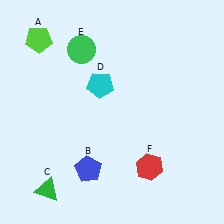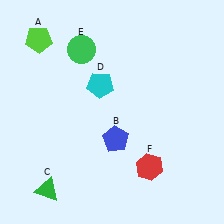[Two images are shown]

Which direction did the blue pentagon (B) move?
The blue pentagon (B) moved up.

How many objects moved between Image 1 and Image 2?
1 object moved between the two images.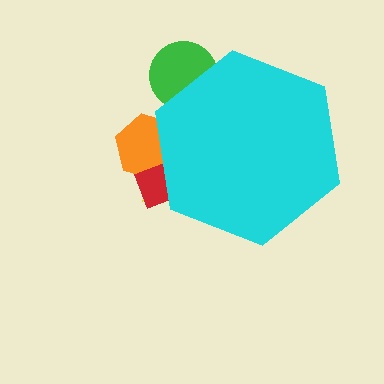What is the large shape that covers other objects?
A cyan hexagon.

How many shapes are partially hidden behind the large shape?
4 shapes are partially hidden.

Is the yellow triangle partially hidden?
Yes, the yellow triangle is partially hidden behind the cyan hexagon.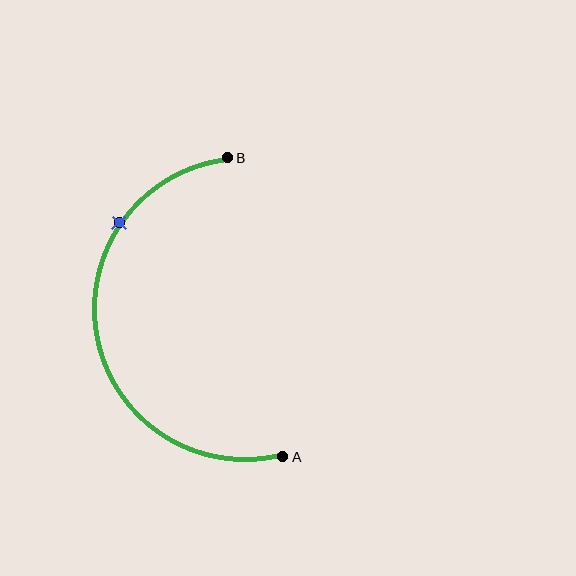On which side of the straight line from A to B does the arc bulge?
The arc bulges to the left of the straight line connecting A and B.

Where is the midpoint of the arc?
The arc midpoint is the point on the curve farthest from the straight line joining A and B. It sits to the left of that line.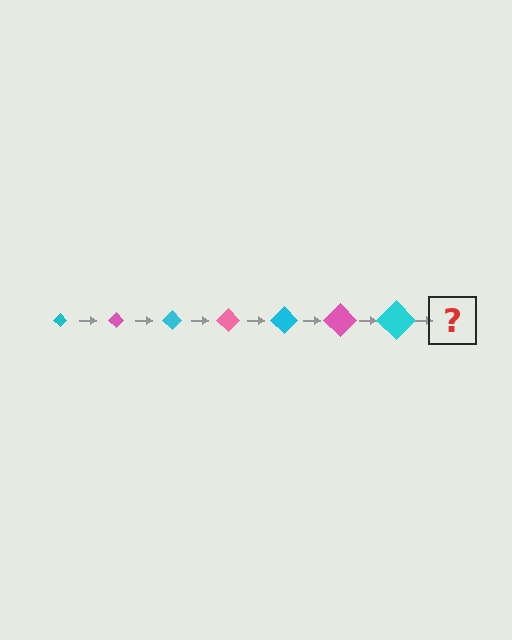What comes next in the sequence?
The next element should be a pink diamond, larger than the previous one.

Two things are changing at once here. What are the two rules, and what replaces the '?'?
The two rules are that the diamond grows larger each step and the color cycles through cyan and pink. The '?' should be a pink diamond, larger than the previous one.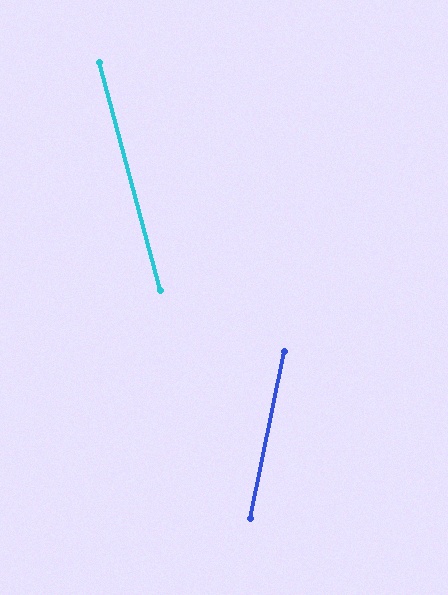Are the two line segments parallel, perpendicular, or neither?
Neither parallel nor perpendicular — they differ by about 26°.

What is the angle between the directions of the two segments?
Approximately 26 degrees.